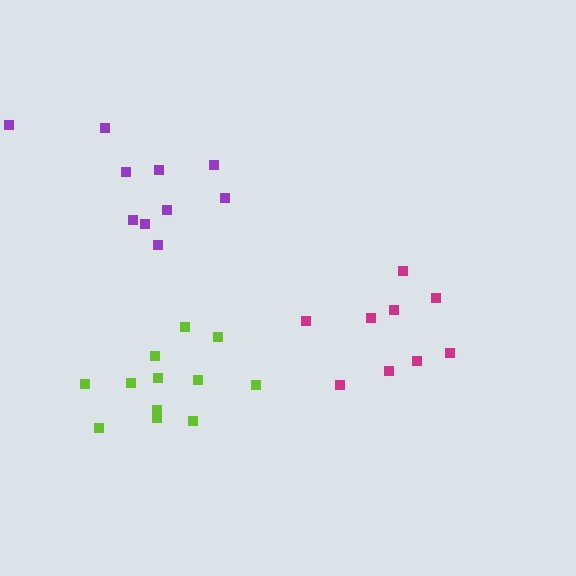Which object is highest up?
The purple cluster is topmost.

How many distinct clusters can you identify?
There are 3 distinct clusters.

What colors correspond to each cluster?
The clusters are colored: purple, lime, magenta.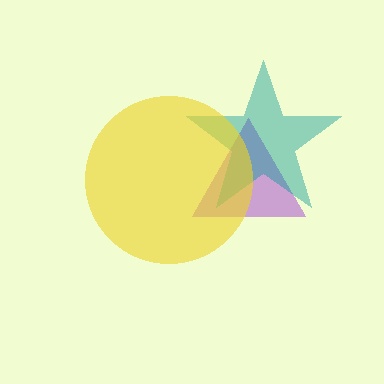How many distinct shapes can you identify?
There are 3 distinct shapes: a purple triangle, a teal star, a yellow circle.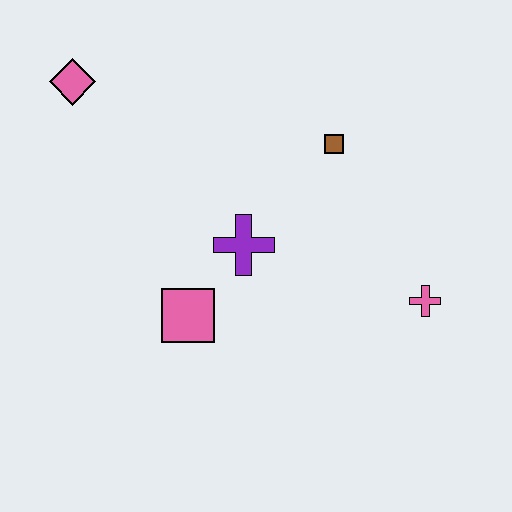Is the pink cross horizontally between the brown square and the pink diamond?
No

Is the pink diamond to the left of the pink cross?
Yes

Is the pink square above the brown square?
No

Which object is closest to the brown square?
The purple cross is closest to the brown square.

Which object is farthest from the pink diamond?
The pink cross is farthest from the pink diamond.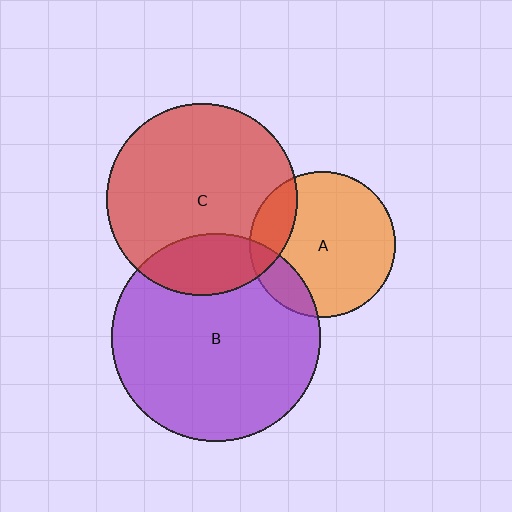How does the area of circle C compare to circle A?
Approximately 1.7 times.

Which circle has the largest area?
Circle B (purple).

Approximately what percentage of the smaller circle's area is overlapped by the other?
Approximately 20%.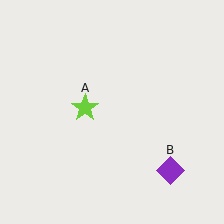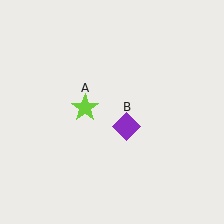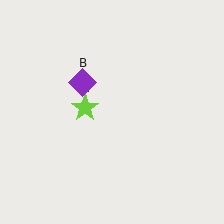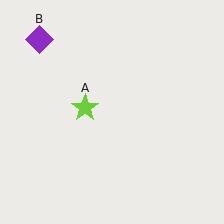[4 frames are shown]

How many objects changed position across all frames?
1 object changed position: purple diamond (object B).